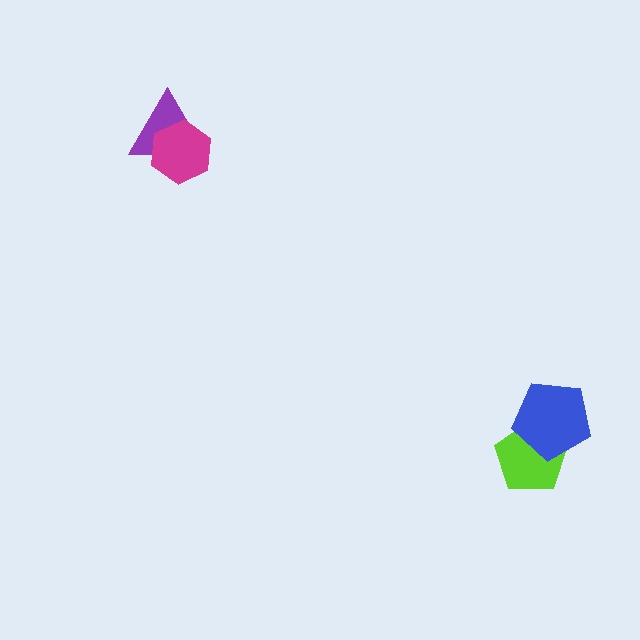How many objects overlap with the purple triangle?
1 object overlaps with the purple triangle.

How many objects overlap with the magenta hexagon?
1 object overlaps with the magenta hexagon.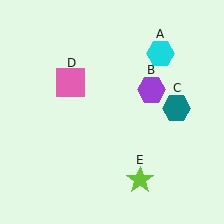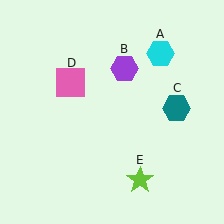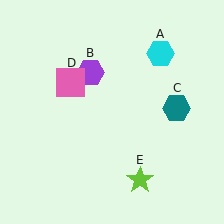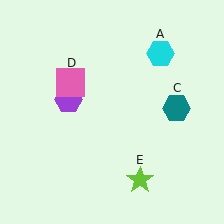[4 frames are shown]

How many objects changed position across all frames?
1 object changed position: purple hexagon (object B).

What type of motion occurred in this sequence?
The purple hexagon (object B) rotated counterclockwise around the center of the scene.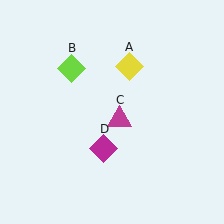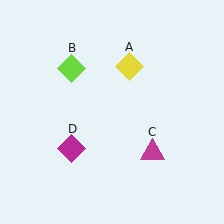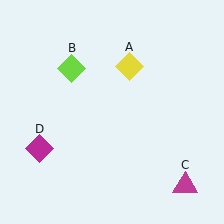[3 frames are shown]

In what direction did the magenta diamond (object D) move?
The magenta diamond (object D) moved left.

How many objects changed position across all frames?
2 objects changed position: magenta triangle (object C), magenta diamond (object D).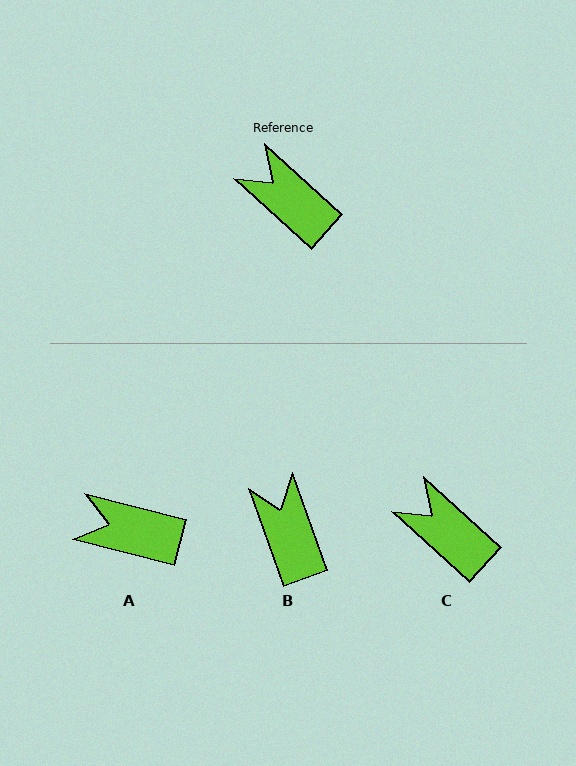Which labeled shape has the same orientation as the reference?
C.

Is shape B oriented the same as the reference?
No, it is off by about 28 degrees.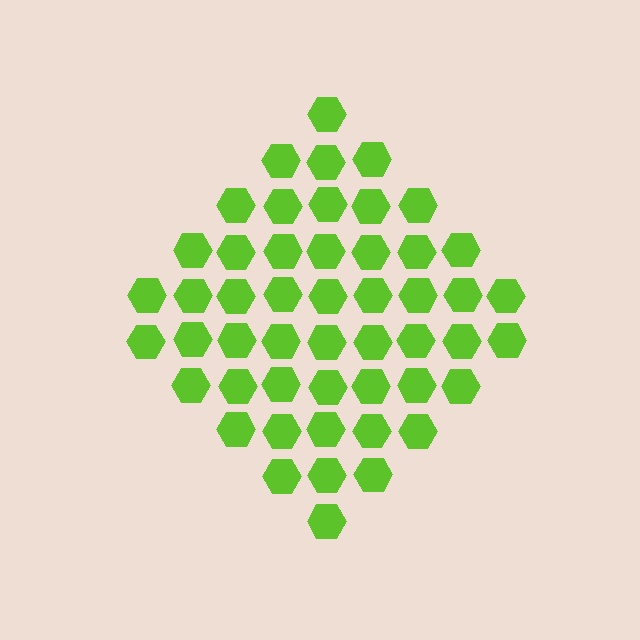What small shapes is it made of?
It is made of small hexagons.